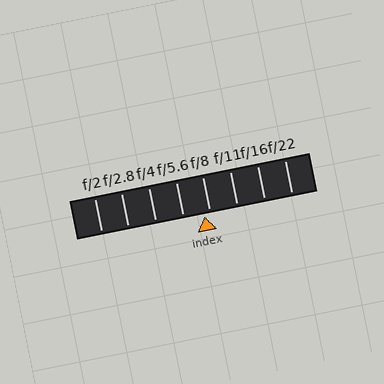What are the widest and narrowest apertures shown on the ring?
The widest aperture shown is f/2 and the narrowest is f/22.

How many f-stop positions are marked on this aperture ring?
There are 8 f-stop positions marked.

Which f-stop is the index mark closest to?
The index mark is closest to f/8.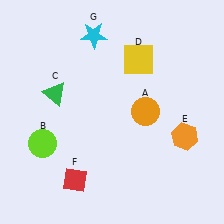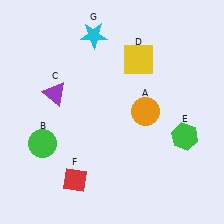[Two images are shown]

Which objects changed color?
B changed from lime to green. C changed from green to purple. E changed from orange to green.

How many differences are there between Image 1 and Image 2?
There are 3 differences between the two images.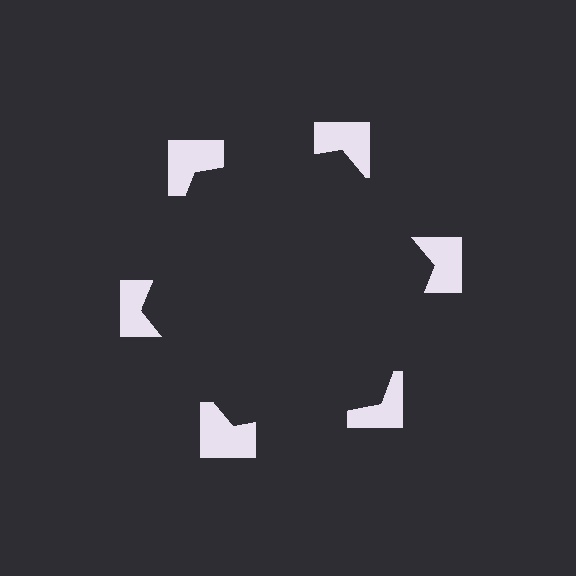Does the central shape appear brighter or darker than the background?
It typically appears slightly darker than the background, even though no actual brightness change is drawn.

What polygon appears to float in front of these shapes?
An illusory hexagon — its edges are inferred from the aligned wedge cuts in the notched squares, not physically drawn.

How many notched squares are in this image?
There are 6 — one at each vertex of the illusory hexagon.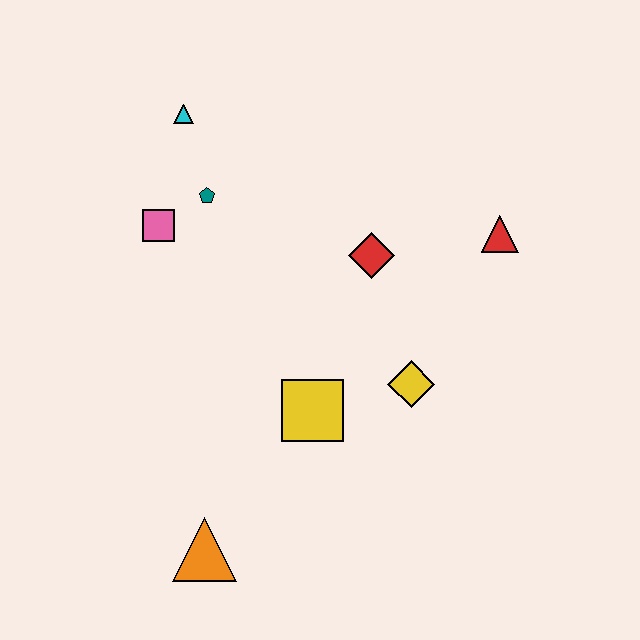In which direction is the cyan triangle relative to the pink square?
The cyan triangle is above the pink square.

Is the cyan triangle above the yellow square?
Yes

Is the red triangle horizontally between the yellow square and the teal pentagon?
No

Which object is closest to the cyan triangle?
The teal pentagon is closest to the cyan triangle.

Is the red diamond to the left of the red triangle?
Yes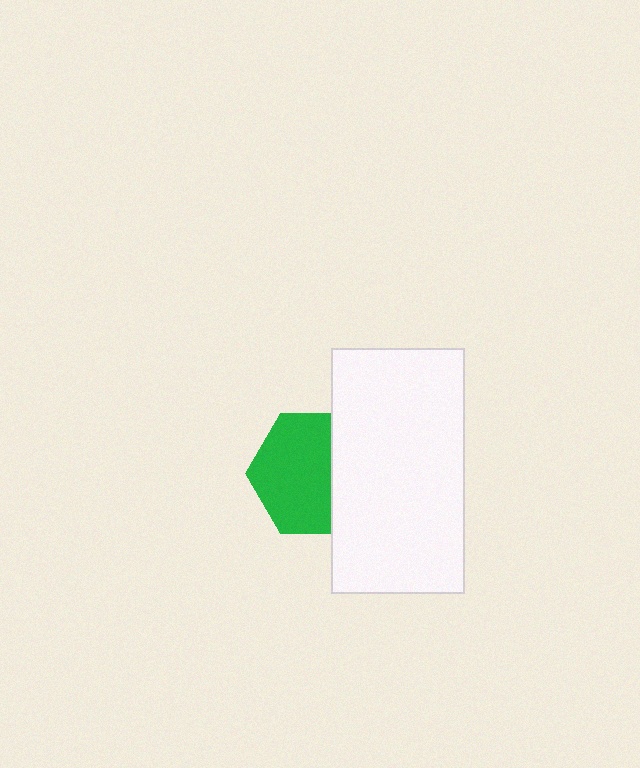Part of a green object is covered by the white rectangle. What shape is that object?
It is a hexagon.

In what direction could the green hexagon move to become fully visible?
The green hexagon could move left. That would shift it out from behind the white rectangle entirely.